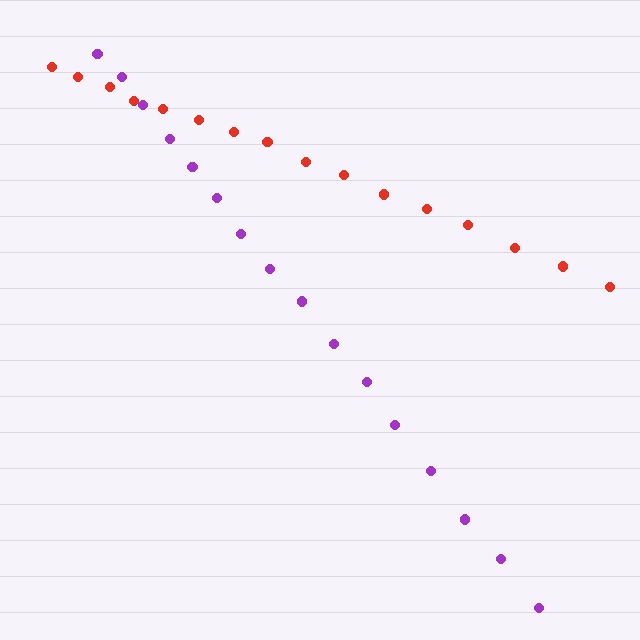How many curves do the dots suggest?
There are 2 distinct paths.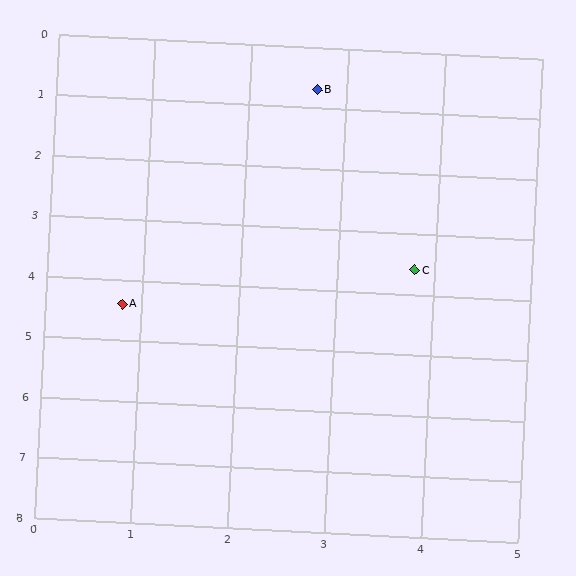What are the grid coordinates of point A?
Point A is at approximately (0.8, 4.4).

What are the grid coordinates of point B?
Point B is at approximately (2.7, 0.7).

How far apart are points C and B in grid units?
Points C and B are about 3.1 grid units apart.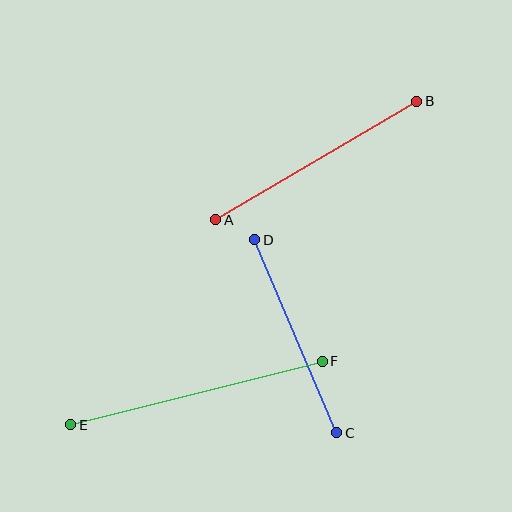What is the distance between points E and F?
The distance is approximately 259 pixels.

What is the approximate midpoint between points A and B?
The midpoint is at approximately (316, 160) pixels.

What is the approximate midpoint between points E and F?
The midpoint is at approximately (197, 393) pixels.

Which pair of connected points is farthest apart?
Points E and F are farthest apart.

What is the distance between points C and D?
The distance is approximately 209 pixels.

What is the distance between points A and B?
The distance is approximately 233 pixels.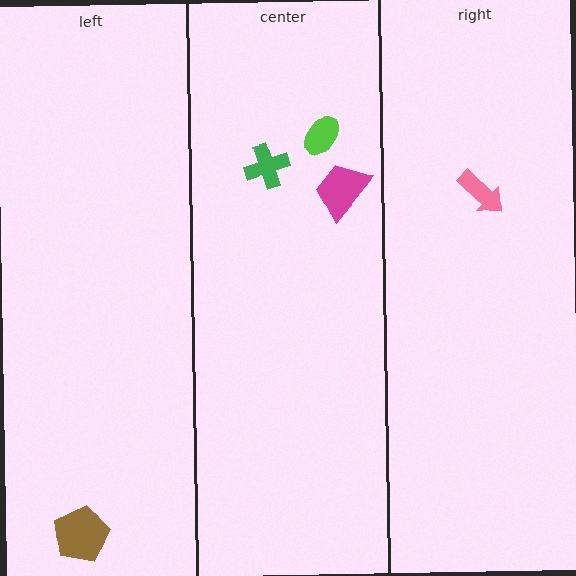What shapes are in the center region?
The magenta trapezoid, the lime ellipse, the green cross.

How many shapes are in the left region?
1.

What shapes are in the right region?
The pink arrow.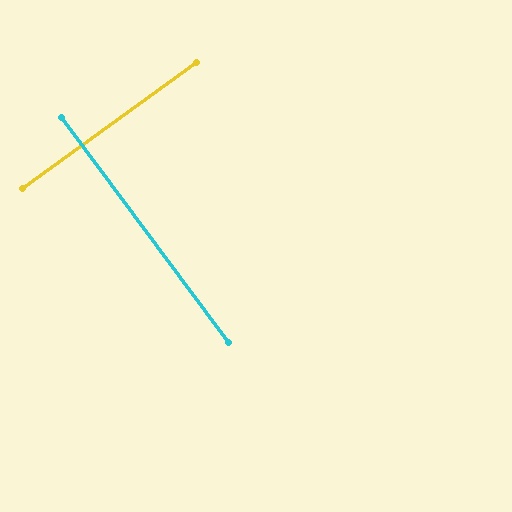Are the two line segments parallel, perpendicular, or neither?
Perpendicular — they meet at approximately 89°.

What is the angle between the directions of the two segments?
Approximately 89 degrees.